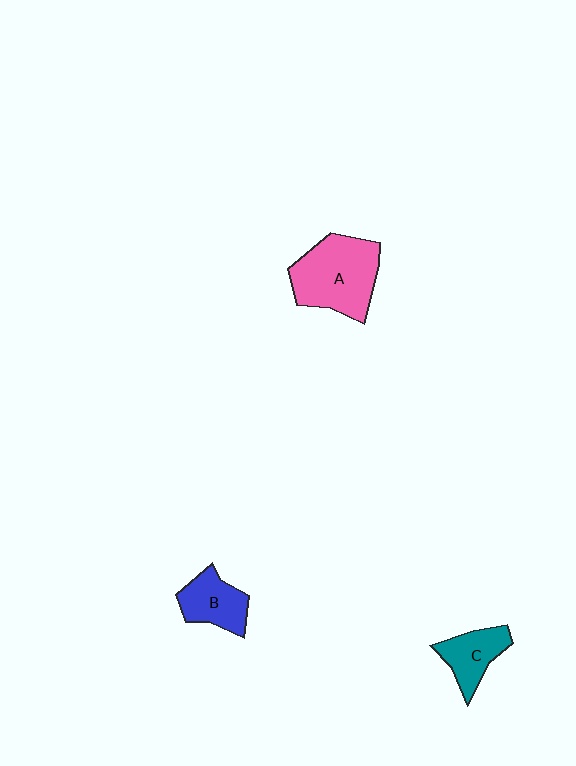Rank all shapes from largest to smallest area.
From largest to smallest: A (pink), B (blue), C (teal).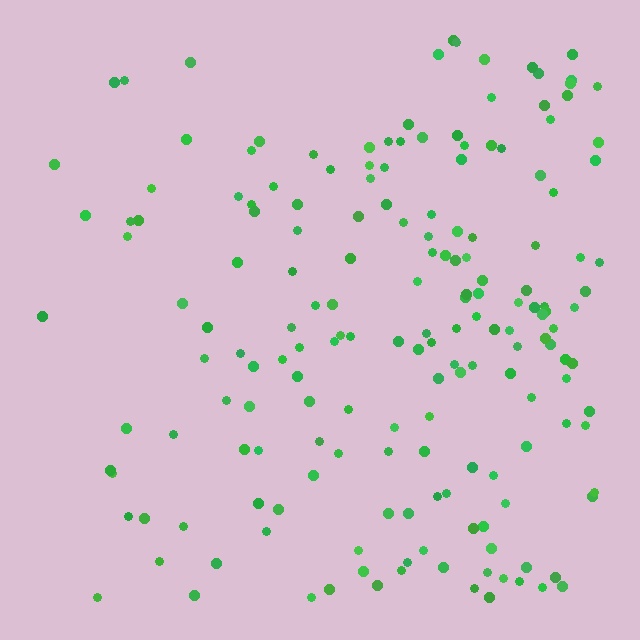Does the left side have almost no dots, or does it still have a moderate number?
Still a moderate number, just noticeably fewer than the right.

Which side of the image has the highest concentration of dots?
The right.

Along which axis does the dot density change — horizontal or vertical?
Horizontal.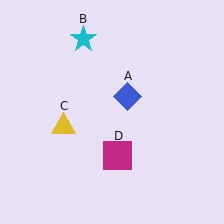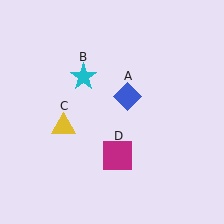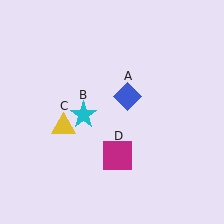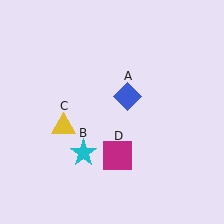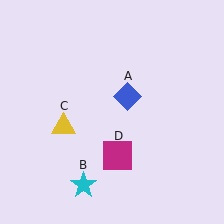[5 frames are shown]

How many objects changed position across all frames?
1 object changed position: cyan star (object B).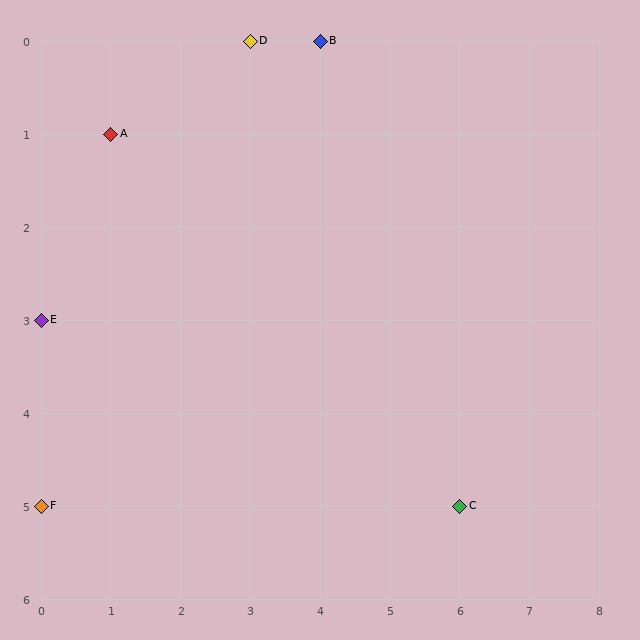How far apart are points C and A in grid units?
Points C and A are 5 columns and 4 rows apart (about 6.4 grid units diagonally).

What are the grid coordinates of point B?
Point B is at grid coordinates (4, 0).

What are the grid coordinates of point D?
Point D is at grid coordinates (3, 0).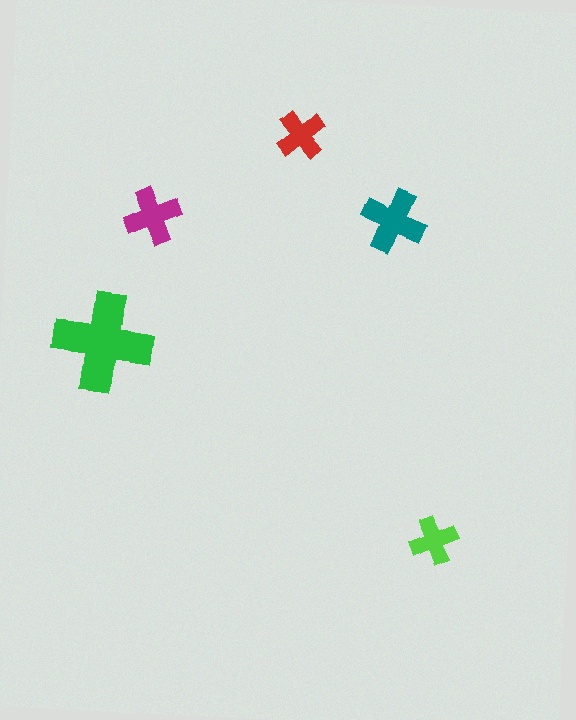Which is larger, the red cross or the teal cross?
The teal one.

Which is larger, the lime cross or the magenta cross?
The magenta one.